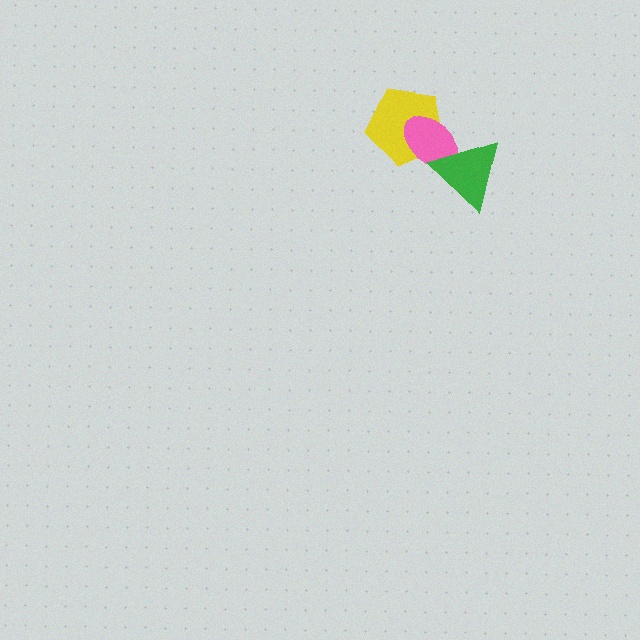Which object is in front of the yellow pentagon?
The pink ellipse is in front of the yellow pentagon.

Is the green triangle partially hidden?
No, no other shape covers it.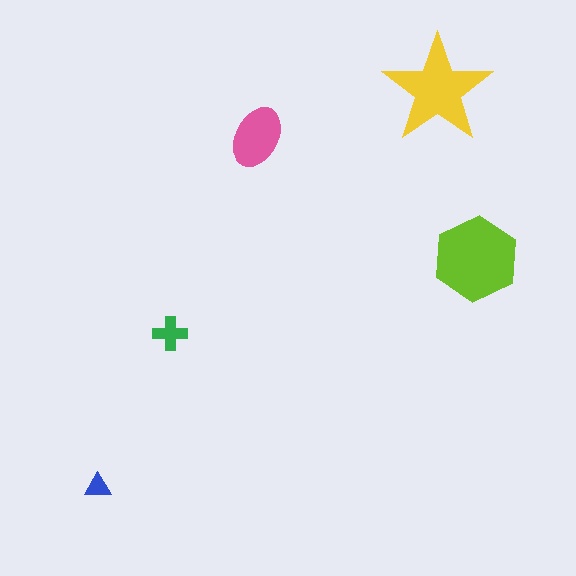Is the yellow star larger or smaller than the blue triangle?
Larger.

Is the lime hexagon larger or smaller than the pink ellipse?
Larger.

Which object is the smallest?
The blue triangle.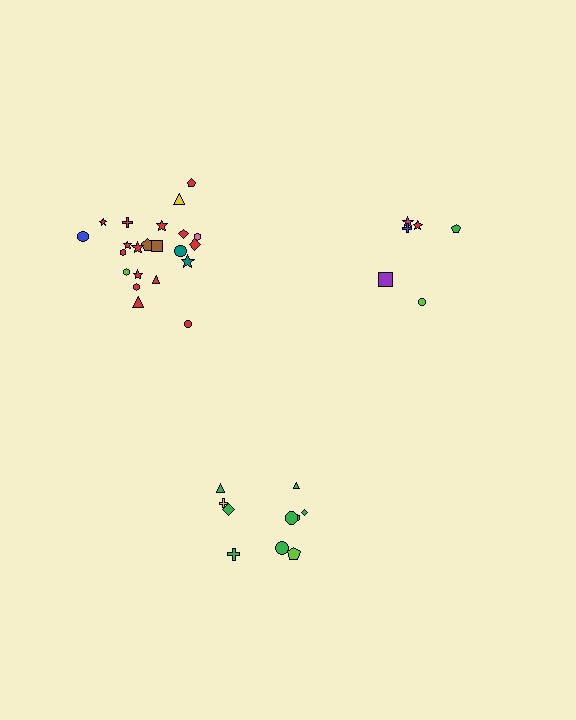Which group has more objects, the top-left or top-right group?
The top-left group.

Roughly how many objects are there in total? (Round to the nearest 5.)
Roughly 40 objects in total.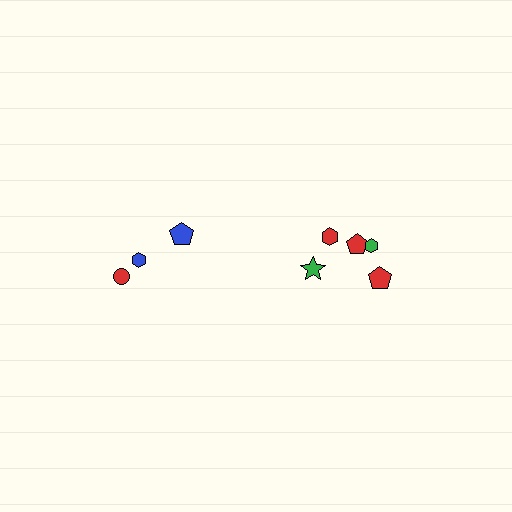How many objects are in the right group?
There are 5 objects.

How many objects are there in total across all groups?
There are 8 objects.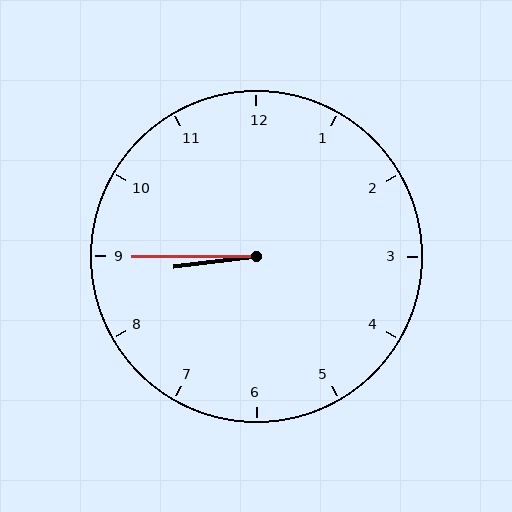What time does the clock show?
8:45.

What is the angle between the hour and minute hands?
Approximately 8 degrees.